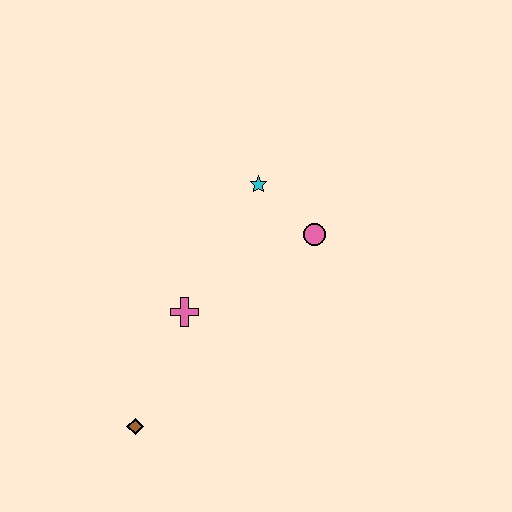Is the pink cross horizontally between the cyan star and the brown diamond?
Yes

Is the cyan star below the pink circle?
No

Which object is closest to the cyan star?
The pink circle is closest to the cyan star.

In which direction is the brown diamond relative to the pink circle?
The brown diamond is below the pink circle.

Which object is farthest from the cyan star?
The brown diamond is farthest from the cyan star.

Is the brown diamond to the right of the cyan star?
No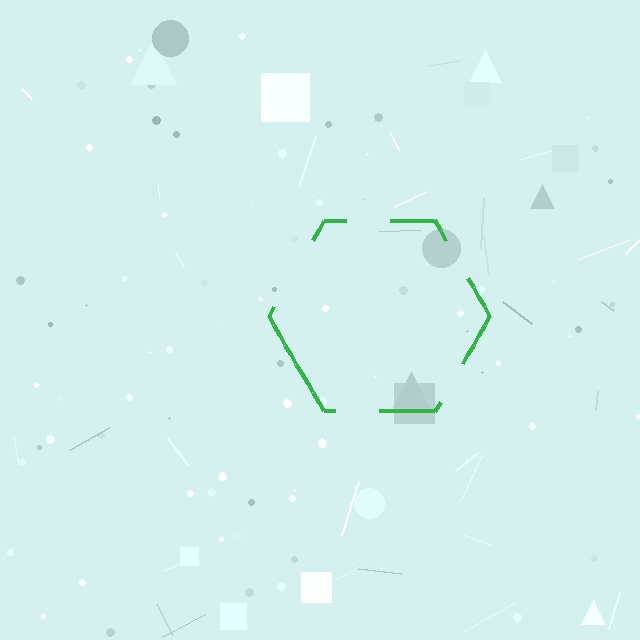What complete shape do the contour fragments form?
The contour fragments form a hexagon.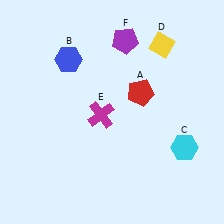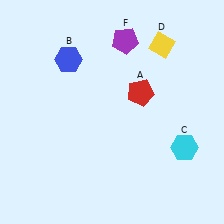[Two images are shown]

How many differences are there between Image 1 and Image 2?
There is 1 difference between the two images.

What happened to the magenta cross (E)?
The magenta cross (E) was removed in Image 2. It was in the bottom-left area of Image 1.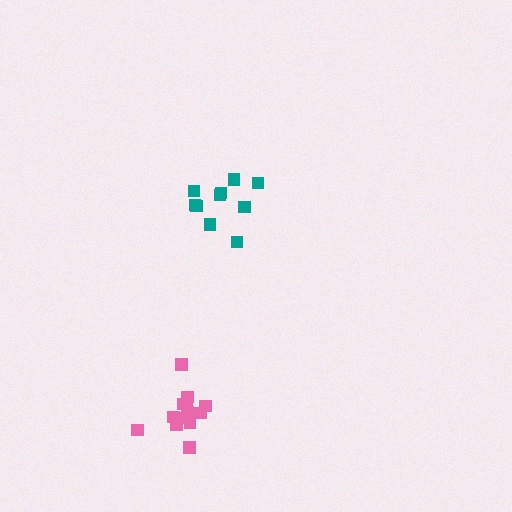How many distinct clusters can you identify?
There are 2 distinct clusters.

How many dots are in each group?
Group 1: 13 dots, Group 2: 10 dots (23 total).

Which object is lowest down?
The pink cluster is bottommost.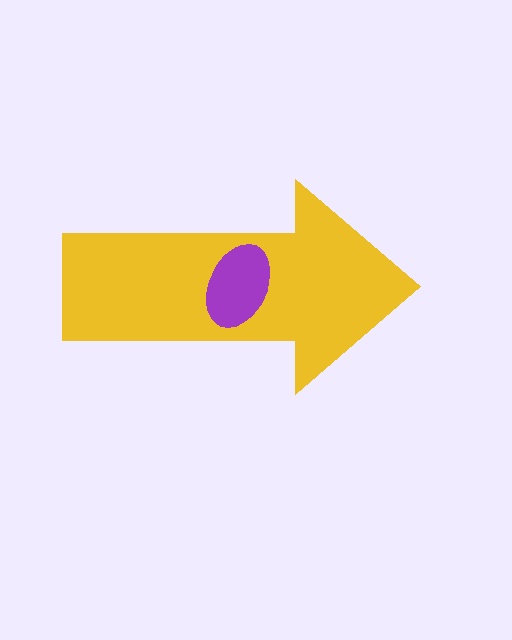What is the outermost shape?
The yellow arrow.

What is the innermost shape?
The purple ellipse.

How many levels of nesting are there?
2.